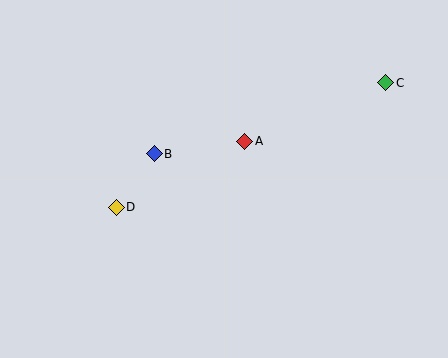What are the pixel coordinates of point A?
Point A is at (245, 141).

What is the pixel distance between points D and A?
The distance between D and A is 145 pixels.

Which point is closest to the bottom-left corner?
Point D is closest to the bottom-left corner.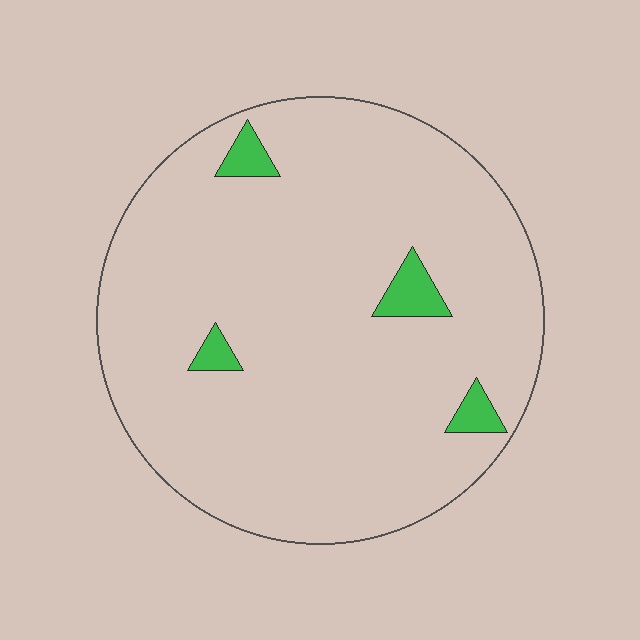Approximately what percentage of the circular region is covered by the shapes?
Approximately 5%.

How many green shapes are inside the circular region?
4.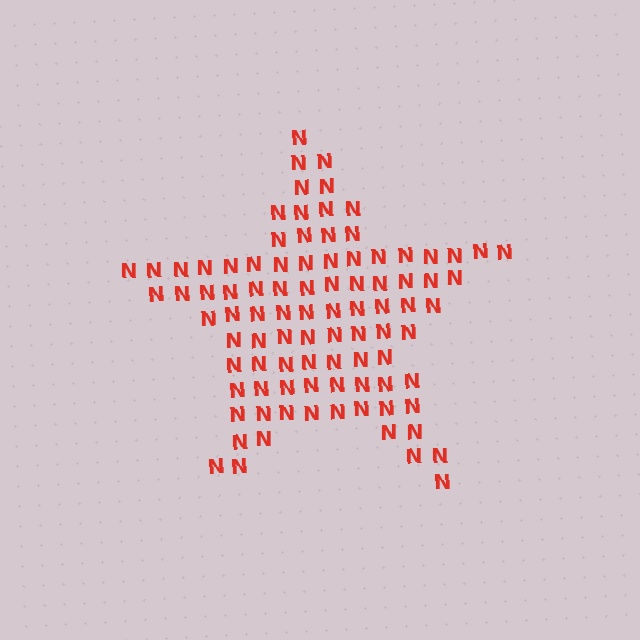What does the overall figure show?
The overall figure shows a star.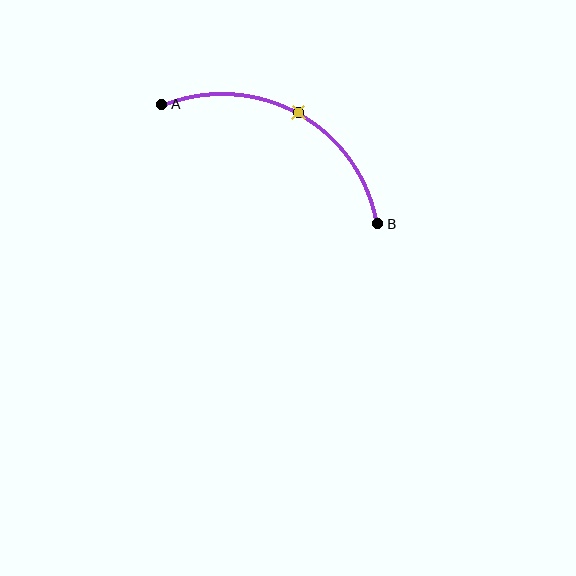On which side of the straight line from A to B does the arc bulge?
The arc bulges above the straight line connecting A and B.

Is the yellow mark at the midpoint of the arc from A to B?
Yes. The yellow mark lies on the arc at equal arc-length from both A and B — it is the arc midpoint.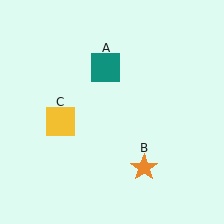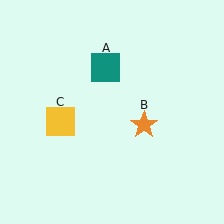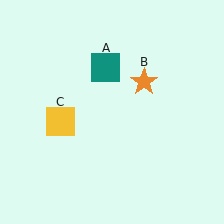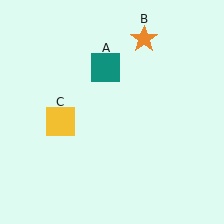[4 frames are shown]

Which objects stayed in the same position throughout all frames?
Teal square (object A) and yellow square (object C) remained stationary.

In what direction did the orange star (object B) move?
The orange star (object B) moved up.